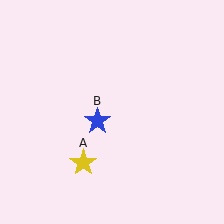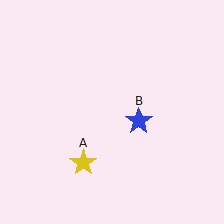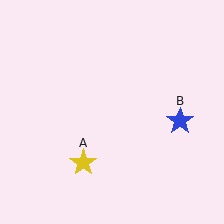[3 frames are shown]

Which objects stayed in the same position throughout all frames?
Yellow star (object A) remained stationary.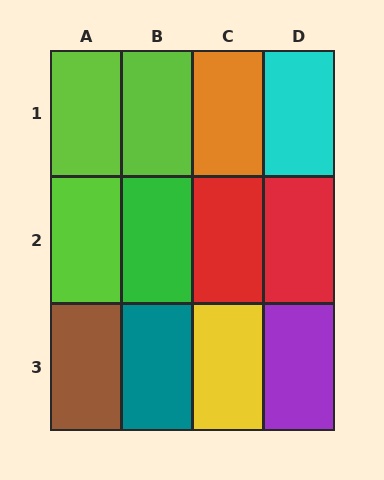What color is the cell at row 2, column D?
Red.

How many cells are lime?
3 cells are lime.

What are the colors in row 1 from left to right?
Lime, lime, orange, cyan.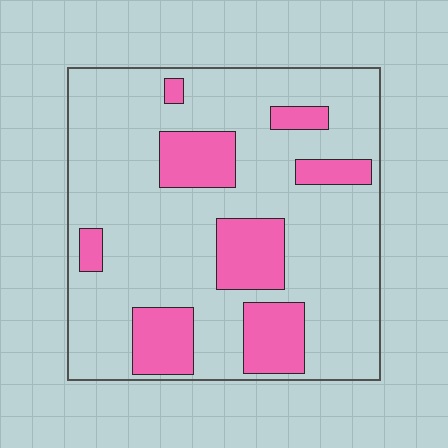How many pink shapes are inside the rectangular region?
8.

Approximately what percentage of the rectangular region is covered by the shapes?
Approximately 25%.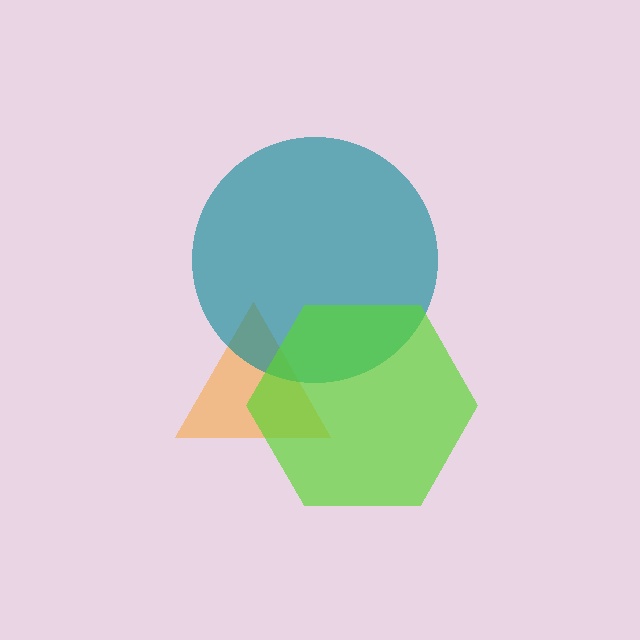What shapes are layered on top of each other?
The layered shapes are: an orange triangle, a teal circle, a lime hexagon.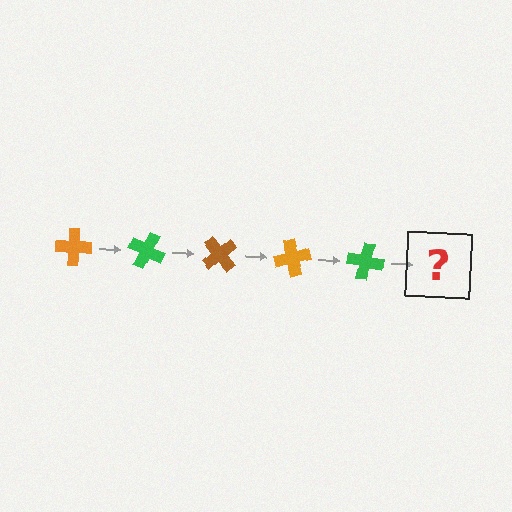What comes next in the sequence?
The next element should be a brown cross, rotated 125 degrees from the start.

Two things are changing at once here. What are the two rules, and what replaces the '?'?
The two rules are that it rotates 25 degrees each step and the color cycles through orange, green, and brown. The '?' should be a brown cross, rotated 125 degrees from the start.